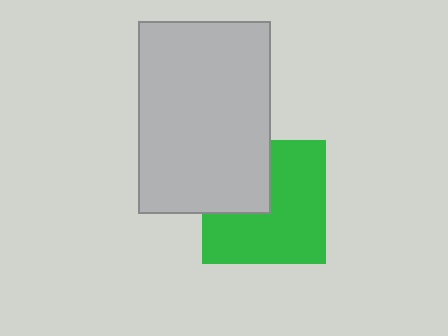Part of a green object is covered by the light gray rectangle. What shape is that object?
It is a square.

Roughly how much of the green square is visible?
Most of it is visible (roughly 66%).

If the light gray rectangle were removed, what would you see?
You would see the complete green square.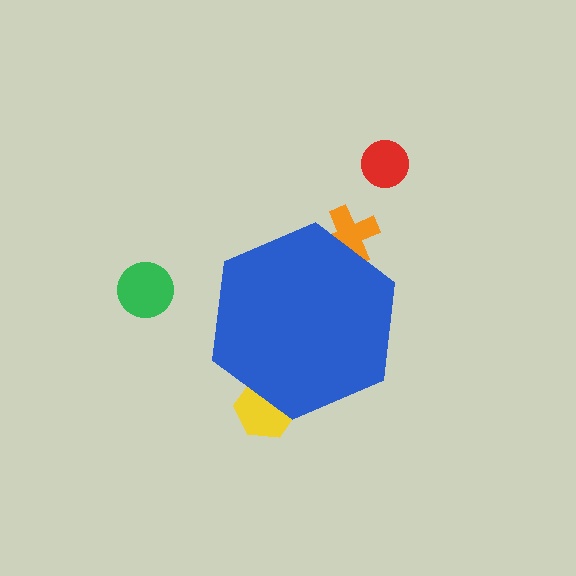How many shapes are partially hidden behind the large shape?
2 shapes are partially hidden.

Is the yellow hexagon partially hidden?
Yes, the yellow hexagon is partially hidden behind the blue hexagon.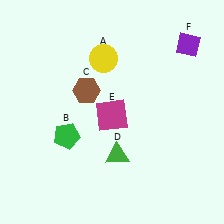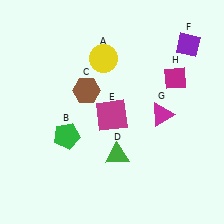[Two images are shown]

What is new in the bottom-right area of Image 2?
A magenta triangle (G) was added in the bottom-right area of Image 2.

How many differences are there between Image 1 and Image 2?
There are 2 differences between the two images.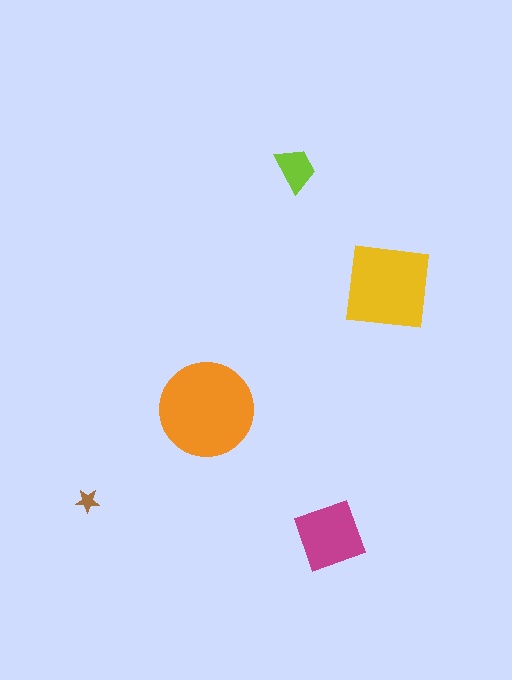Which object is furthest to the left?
The brown star is leftmost.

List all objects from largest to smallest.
The orange circle, the yellow square, the magenta diamond, the lime trapezoid, the brown star.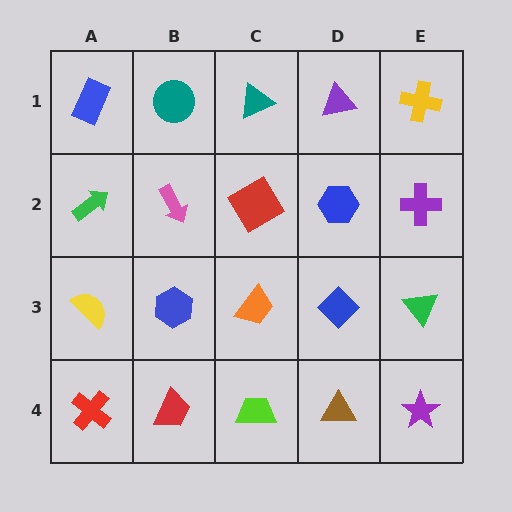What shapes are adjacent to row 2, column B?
A teal circle (row 1, column B), a blue hexagon (row 3, column B), a green arrow (row 2, column A), a red diamond (row 2, column C).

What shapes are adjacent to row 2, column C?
A teal triangle (row 1, column C), an orange trapezoid (row 3, column C), a pink arrow (row 2, column B), a blue hexagon (row 2, column D).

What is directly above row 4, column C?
An orange trapezoid.